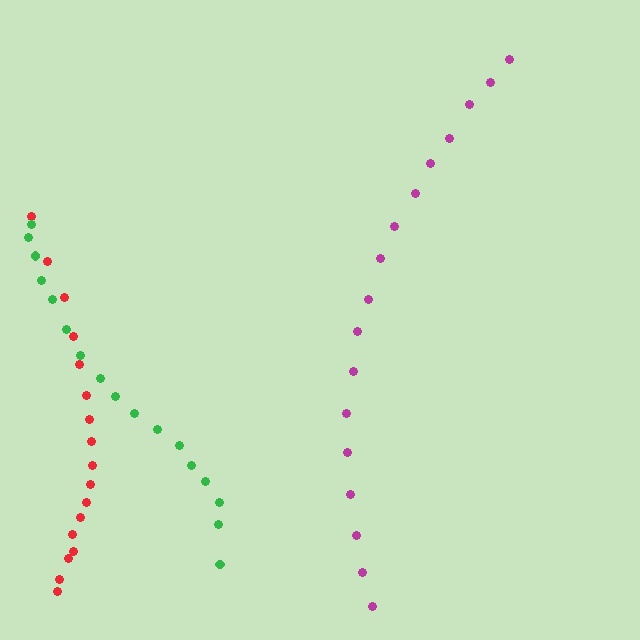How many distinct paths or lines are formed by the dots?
There are 3 distinct paths.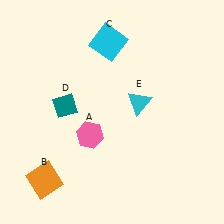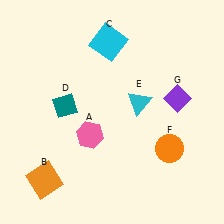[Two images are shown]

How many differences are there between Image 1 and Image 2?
There are 2 differences between the two images.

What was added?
An orange circle (F), a purple diamond (G) were added in Image 2.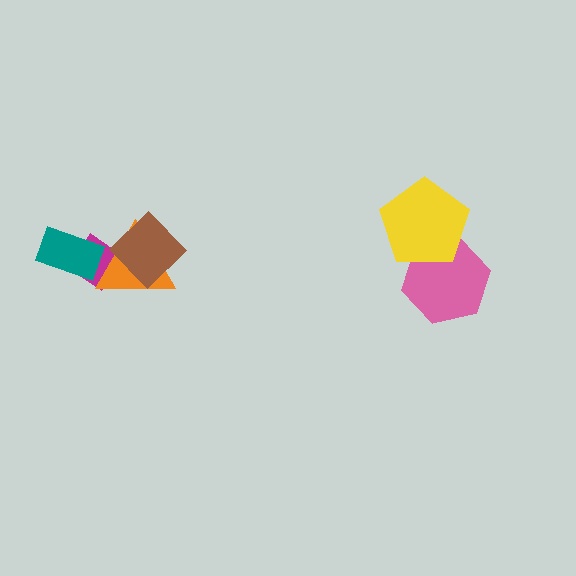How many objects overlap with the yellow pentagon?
1 object overlaps with the yellow pentagon.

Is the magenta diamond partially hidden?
Yes, it is partially covered by another shape.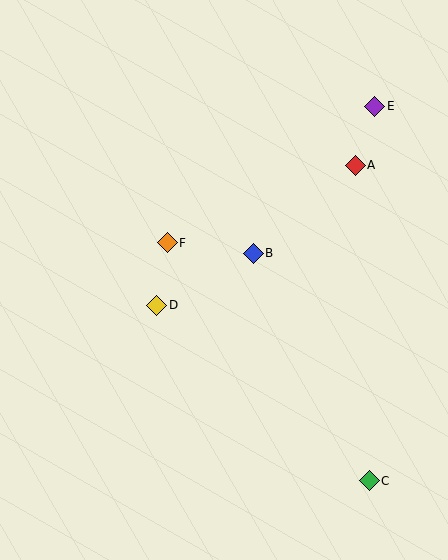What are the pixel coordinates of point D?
Point D is at (157, 305).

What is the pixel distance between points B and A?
The distance between B and A is 135 pixels.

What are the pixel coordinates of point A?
Point A is at (355, 165).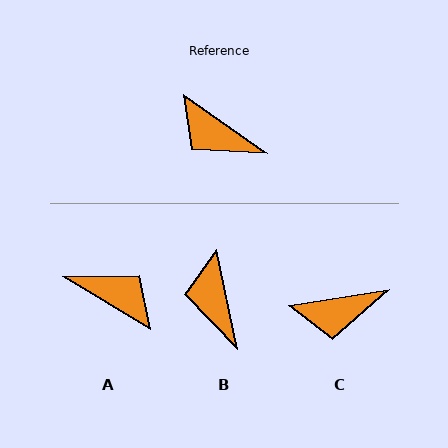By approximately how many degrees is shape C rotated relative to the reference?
Approximately 44 degrees counter-clockwise.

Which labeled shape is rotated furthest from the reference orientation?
A, about 176 degrees away.